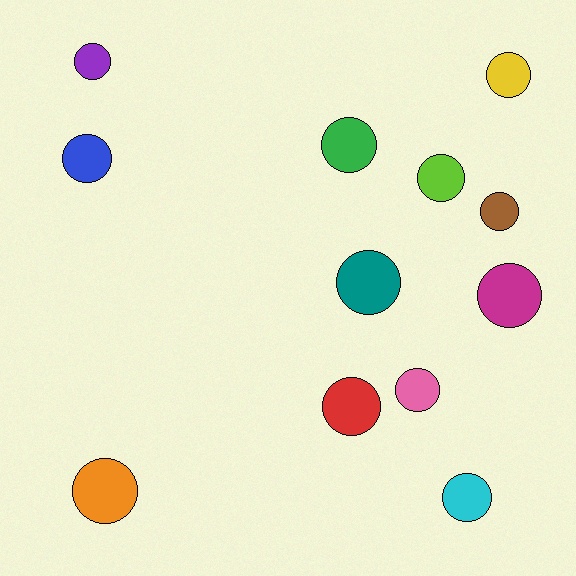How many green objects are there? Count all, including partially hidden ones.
There is 1 green object.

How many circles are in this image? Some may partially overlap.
There are 12 circles.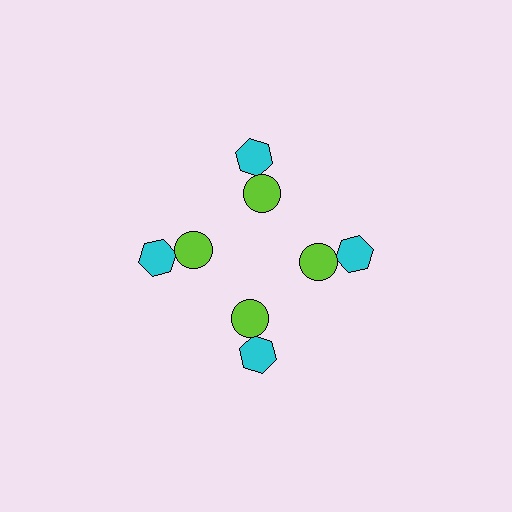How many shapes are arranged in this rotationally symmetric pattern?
There are 8 shapes, arranged in 4 groups of 2.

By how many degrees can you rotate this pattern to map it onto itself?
The pattern maps onto itself every 90 degrees of rotation.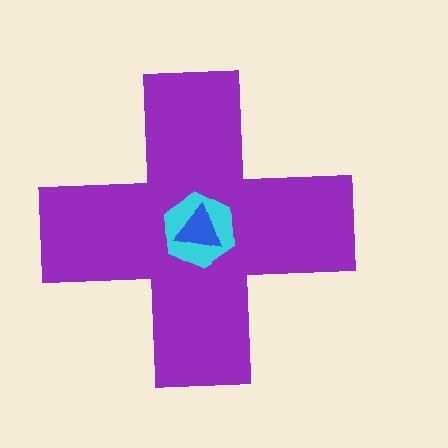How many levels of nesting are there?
3.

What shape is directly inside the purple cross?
The cyan hexagon.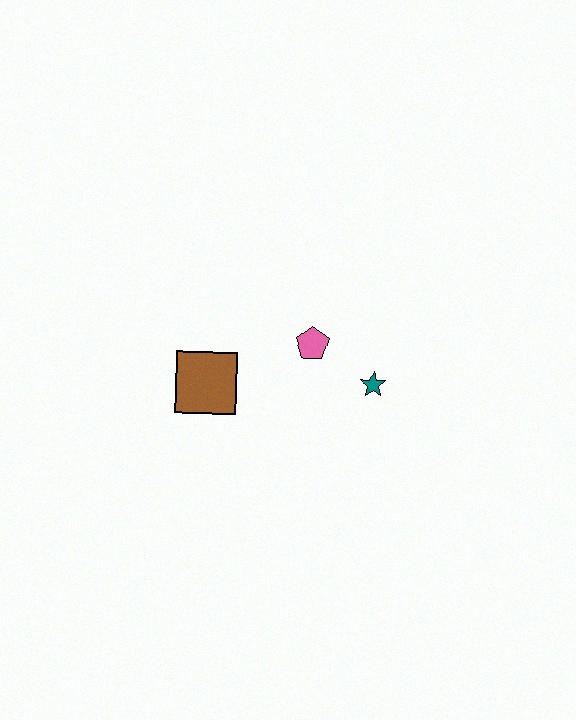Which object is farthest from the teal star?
The brown square is farthest from the teal star.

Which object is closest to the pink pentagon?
The teal star is closest to the pink pentagon.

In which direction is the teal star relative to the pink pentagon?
The teal star is to the right of the pink pentagon.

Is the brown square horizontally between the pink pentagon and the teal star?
No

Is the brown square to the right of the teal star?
No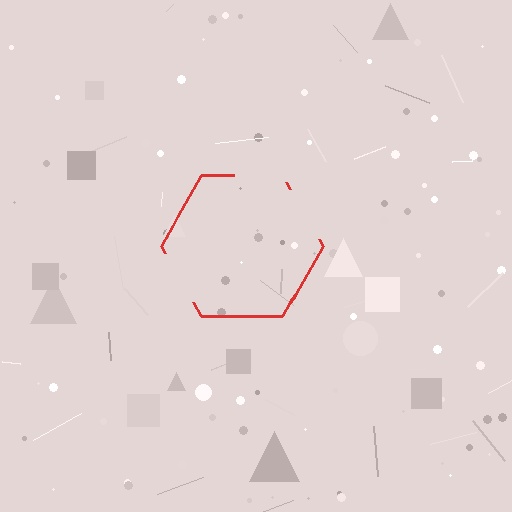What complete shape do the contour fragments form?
The contour fragments form a hexagon.